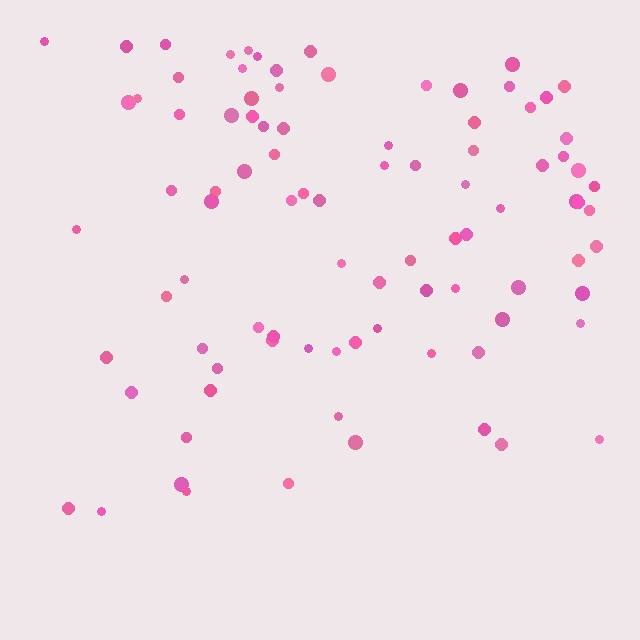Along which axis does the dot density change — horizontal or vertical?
Vertical.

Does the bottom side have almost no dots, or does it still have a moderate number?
Still a moderate number, just noticeably fewer than the top.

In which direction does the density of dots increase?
From bottom to top, with the top side densest.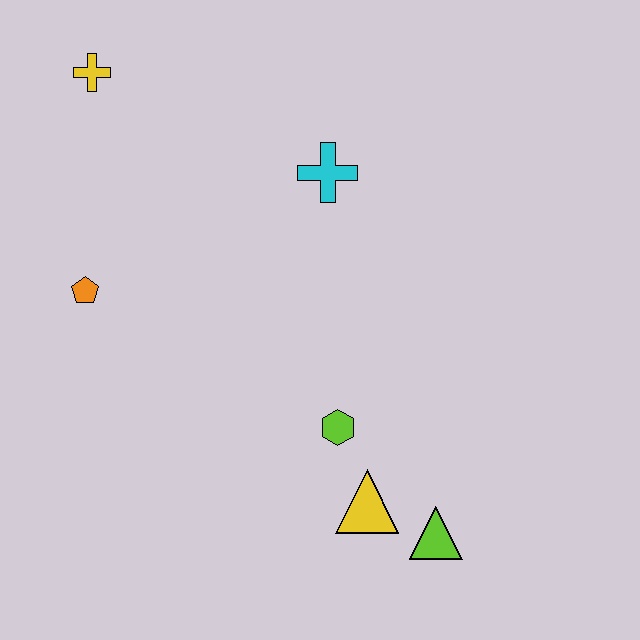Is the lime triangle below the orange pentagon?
Yes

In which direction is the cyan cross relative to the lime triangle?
The cyan cross is above the lime triangle.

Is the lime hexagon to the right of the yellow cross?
Yes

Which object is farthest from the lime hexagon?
The yellow cross is farthest from the lime hexagon.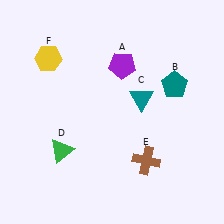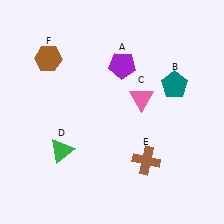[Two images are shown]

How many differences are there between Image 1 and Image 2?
There are 2 differences between the two images.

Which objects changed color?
C changed from teal to pink. F changed from yellow to brown.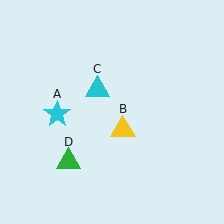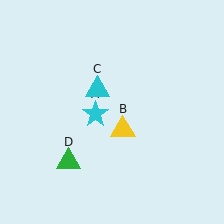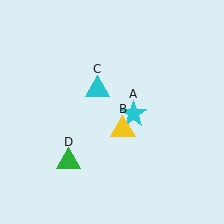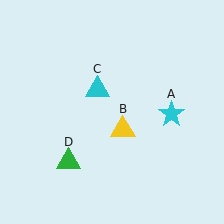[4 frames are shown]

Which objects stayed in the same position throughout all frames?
Yellow triangle (object B) and cyan triangle (object C) and green triangle (object D) remained stationary.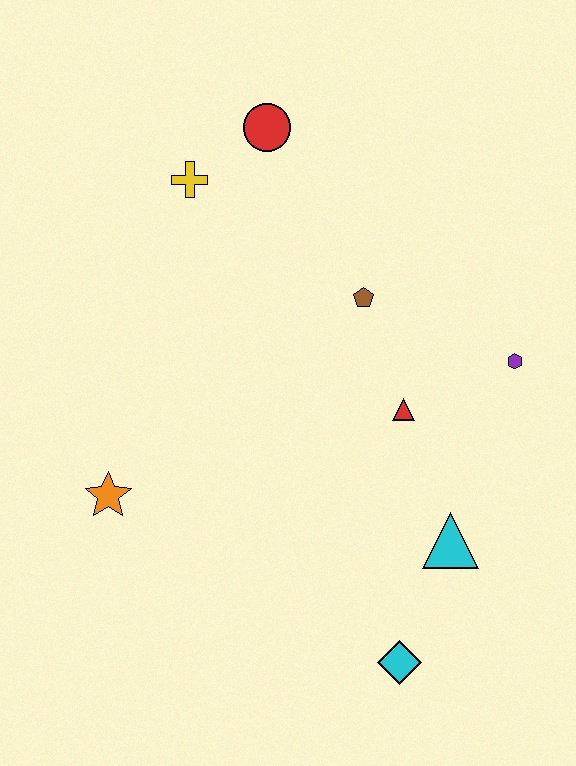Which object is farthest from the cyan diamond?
The red circle is farthest from the cyan diamond.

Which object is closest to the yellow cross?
The red circle is closest to the yellow cross.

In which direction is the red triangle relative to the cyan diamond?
The red triangle is above the cyan diamond.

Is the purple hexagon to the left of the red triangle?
No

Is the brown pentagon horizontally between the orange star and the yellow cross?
No